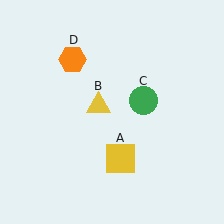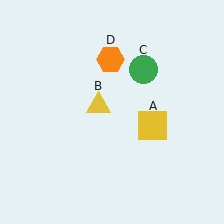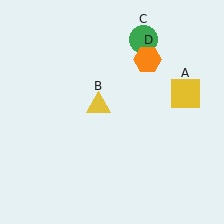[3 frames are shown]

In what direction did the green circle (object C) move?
The green circle (object C) moved up.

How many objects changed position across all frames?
3 objects changed position: yellow square (object A), green circle (object C), orange hexagon (object D).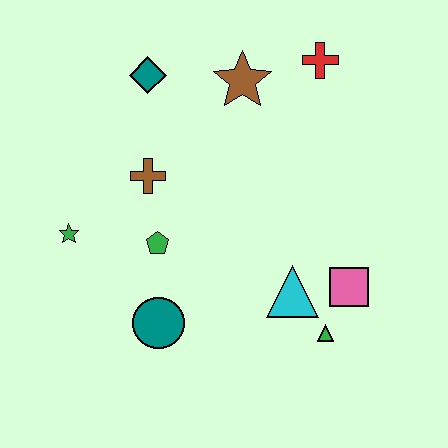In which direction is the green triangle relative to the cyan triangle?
The green triangle is below the cyan triangle.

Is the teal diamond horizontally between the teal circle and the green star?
Yes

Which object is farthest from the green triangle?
The teal diamond is farthest from the green triangle.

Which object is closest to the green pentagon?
The brown cross is closest to the green pentagon.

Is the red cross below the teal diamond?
No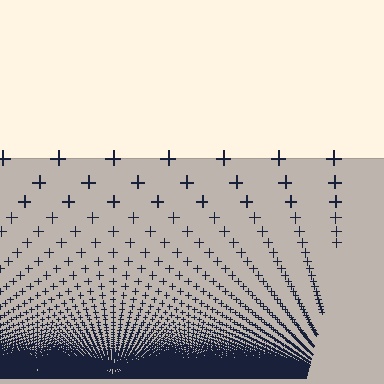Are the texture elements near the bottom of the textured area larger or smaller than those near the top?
Smaller. The gradient is inverted — elements near the bottom are smaller and denser.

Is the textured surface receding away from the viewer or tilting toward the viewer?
The surface appears to tilt toward the viewer. Texture elements get larger and sparser toward the top.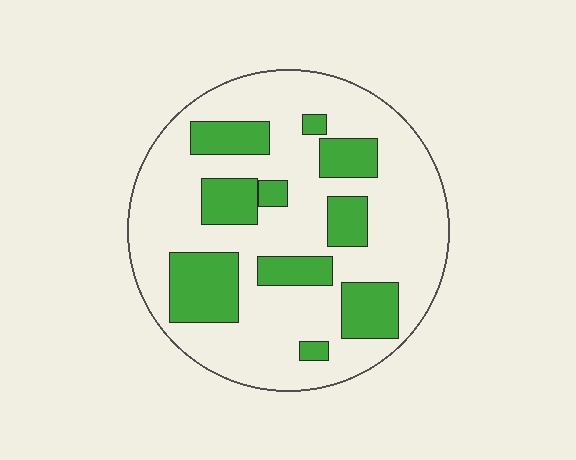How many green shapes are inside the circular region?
10.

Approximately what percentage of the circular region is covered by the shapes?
Approximately 25%.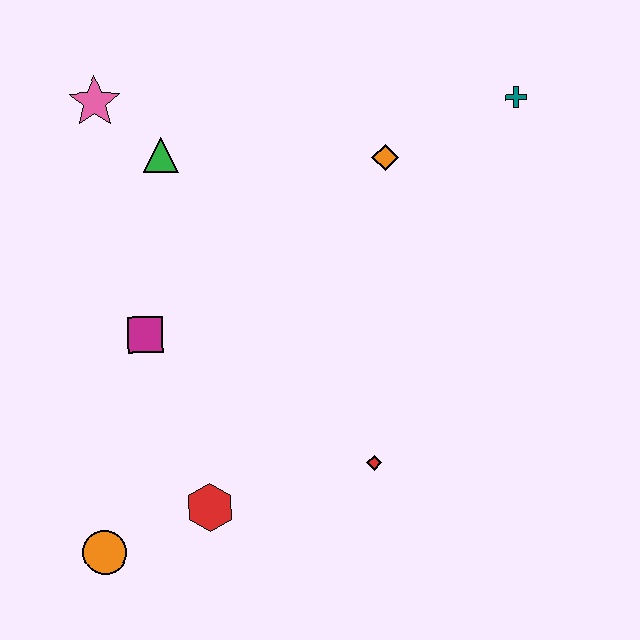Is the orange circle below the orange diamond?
Yes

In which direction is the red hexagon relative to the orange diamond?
The red hexagon is below the orange diamond.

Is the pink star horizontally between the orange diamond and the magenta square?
No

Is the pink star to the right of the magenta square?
No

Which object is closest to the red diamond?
The red hexagon is closest to the red diamond.